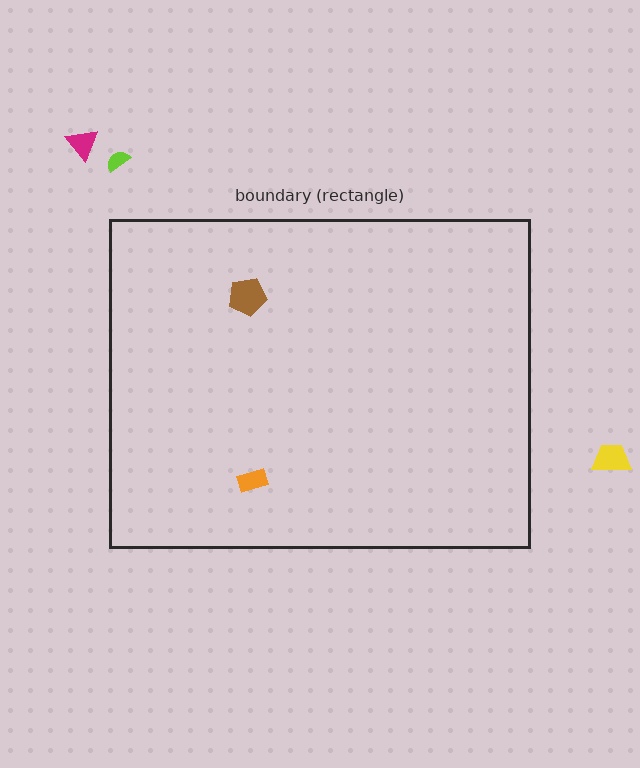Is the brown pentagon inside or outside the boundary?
Inside.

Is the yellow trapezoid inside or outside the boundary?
Outside.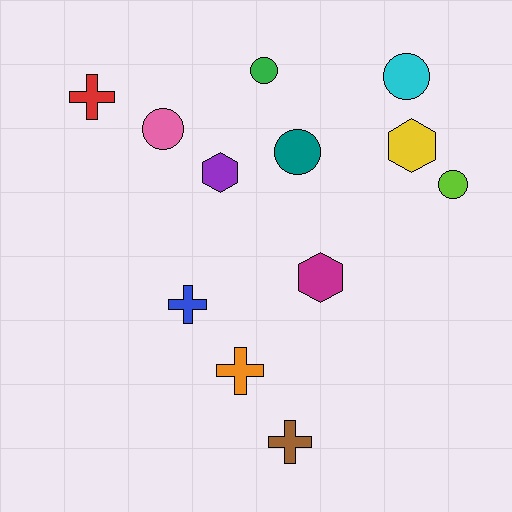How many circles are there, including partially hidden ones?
There are 5 circles.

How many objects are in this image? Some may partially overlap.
There are 12 objects.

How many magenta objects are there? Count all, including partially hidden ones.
There is 1 magenta object.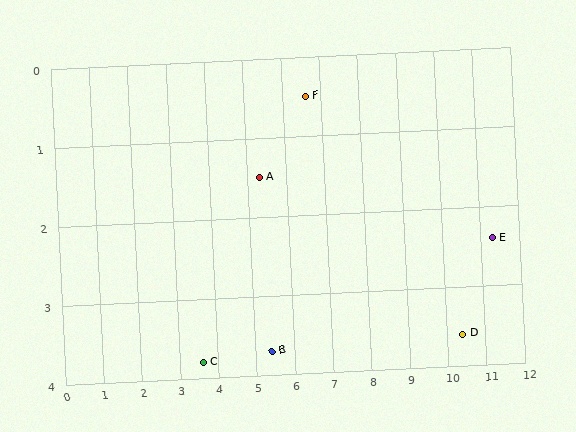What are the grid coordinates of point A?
Point A is at approximately (5.3, 1.5).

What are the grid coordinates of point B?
Point B is at approximately (5.4, 3.7).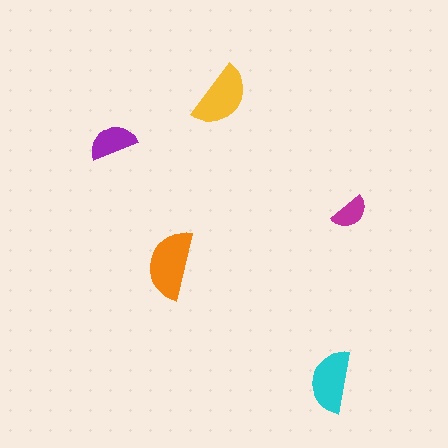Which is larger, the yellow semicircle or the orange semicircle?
The orange one.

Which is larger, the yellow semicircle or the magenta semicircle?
The yellow one.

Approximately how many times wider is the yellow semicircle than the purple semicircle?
About 1.5 times wider.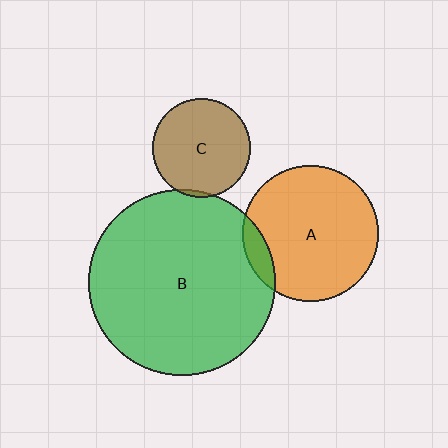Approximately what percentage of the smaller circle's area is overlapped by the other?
Approximately 10%.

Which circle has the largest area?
Circle B (green).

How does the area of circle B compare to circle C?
Approximately 3.6 times.